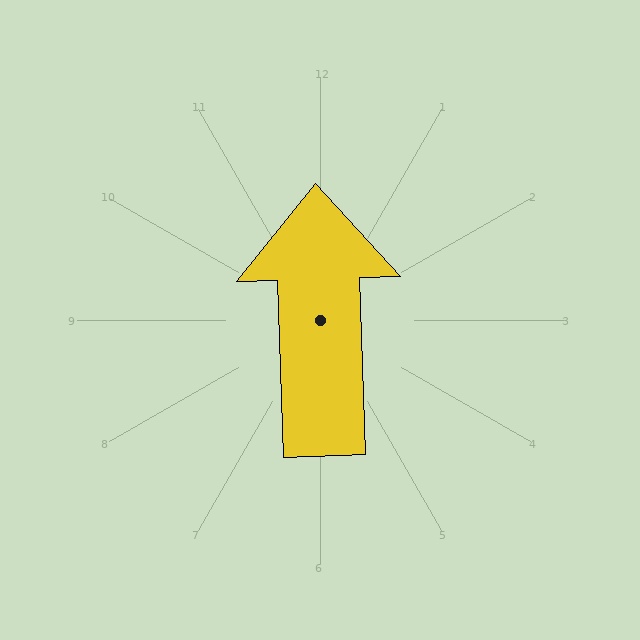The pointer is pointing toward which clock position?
Roughly 12 o'clock.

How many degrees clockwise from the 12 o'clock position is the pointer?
Approximately 358 degrees.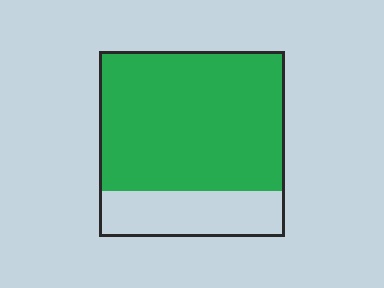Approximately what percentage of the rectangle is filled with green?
Approximately 75%.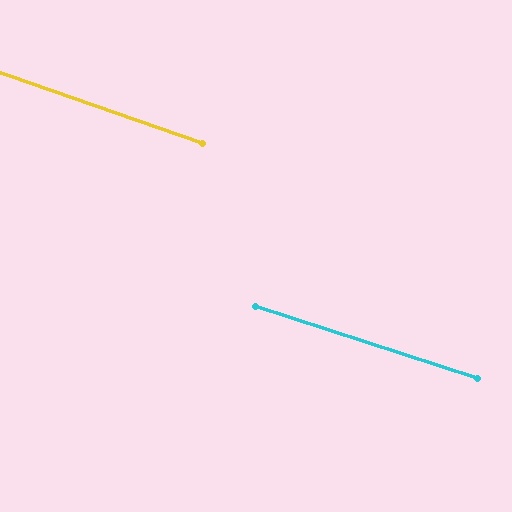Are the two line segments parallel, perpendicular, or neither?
Parallel — their directions differ by only 1.1°.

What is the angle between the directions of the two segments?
Approximately 1 degree.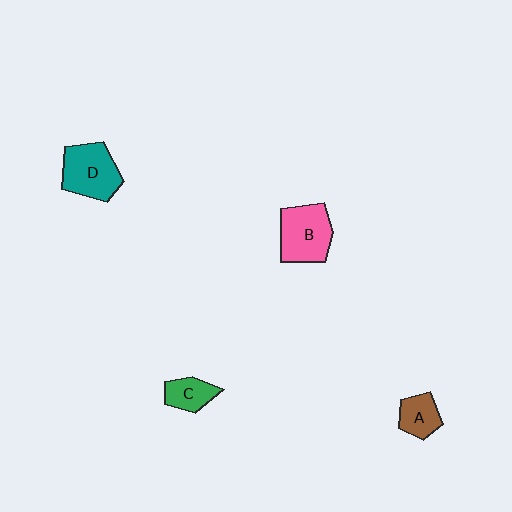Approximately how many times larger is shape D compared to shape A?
Approximately 1.8 times.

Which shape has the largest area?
Shape B (pink).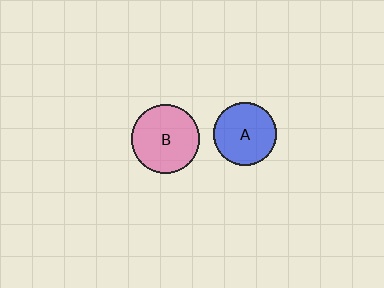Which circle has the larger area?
Circle B (pink).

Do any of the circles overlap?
No, none of the circles overlap.